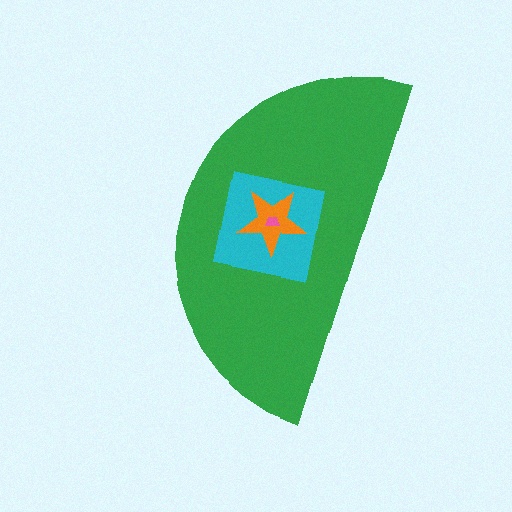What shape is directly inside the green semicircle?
The cyan square.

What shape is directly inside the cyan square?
The orange star.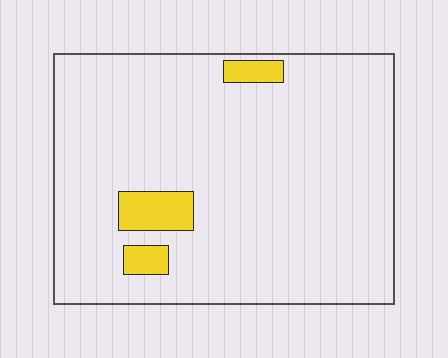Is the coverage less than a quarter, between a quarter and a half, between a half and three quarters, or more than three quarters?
Less than a quarter.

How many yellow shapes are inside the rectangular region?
3.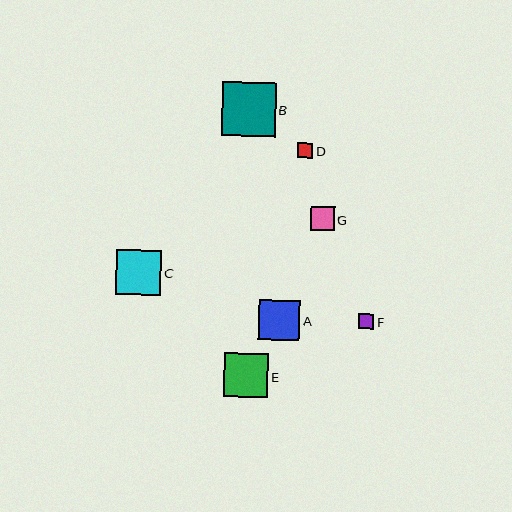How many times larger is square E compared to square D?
Square E is approximately 2.9 times the size of square D.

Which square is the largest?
Square B is the largest with a size of approximately 54 pixels.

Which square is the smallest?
Square F is the smallest with a size of approximately 15 pixels.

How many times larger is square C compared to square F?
Square C is approximately 3.0 times the size of square F.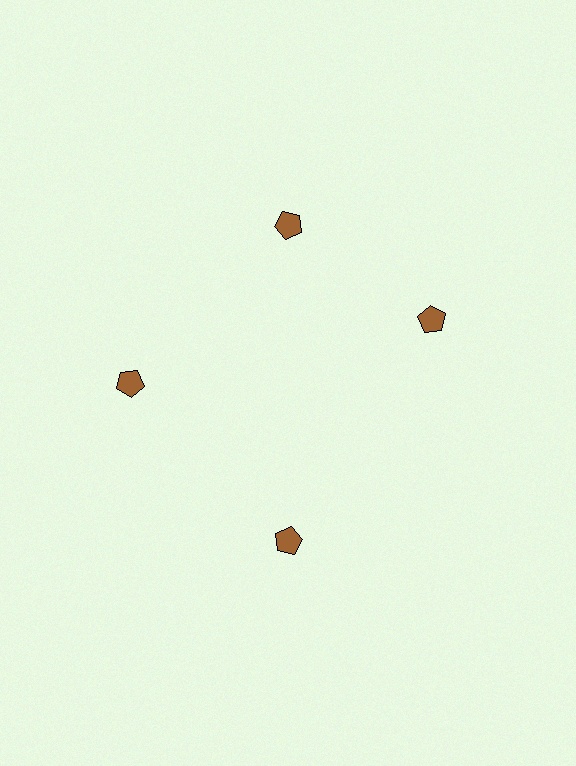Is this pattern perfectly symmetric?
No. The 4 brown pentagons are arranged in a ring, but one element near the 3 o'clock position is rotated out of alignment along the ring, breaking the 4-fold rotational symmetry.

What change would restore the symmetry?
The symmetry would be restored by rotating it back into even spacing with its neighbors so that all 4 pentagons sit at equal angles and equal distance from the center.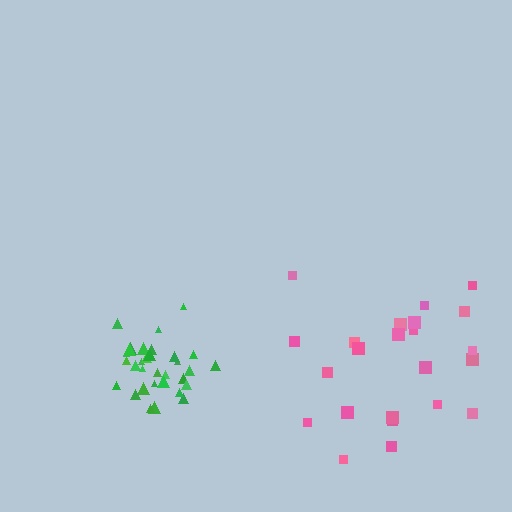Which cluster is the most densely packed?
Green.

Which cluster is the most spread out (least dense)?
Pink.